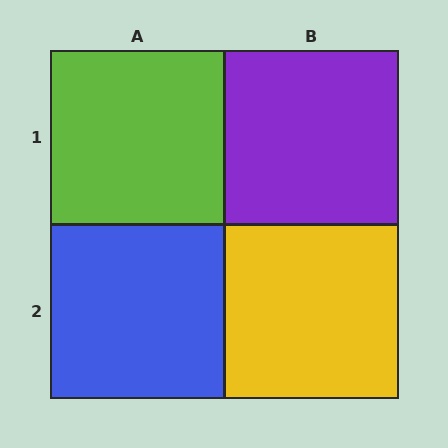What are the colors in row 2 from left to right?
Blue, yellow.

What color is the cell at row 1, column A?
Lime.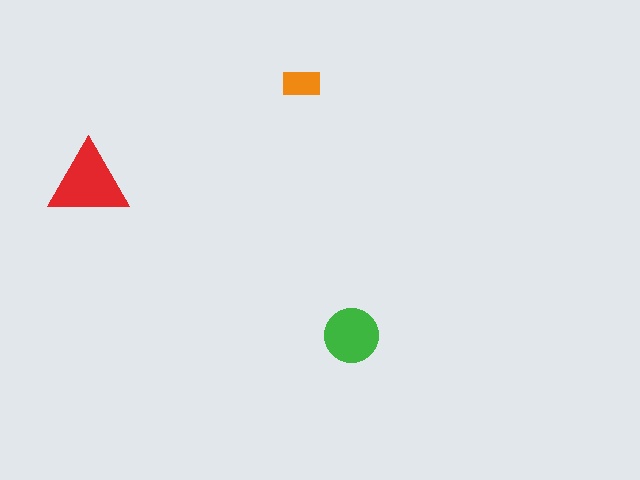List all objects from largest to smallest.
The red triangle, the green circle, the orange rectangle.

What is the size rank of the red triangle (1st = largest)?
1st.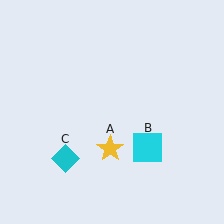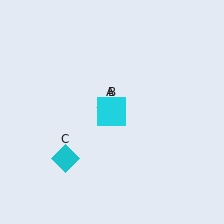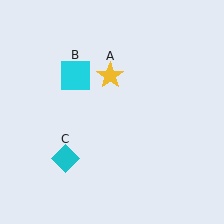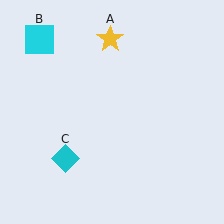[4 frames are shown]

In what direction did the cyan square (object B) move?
The cyan square (object B) moved up and to the left.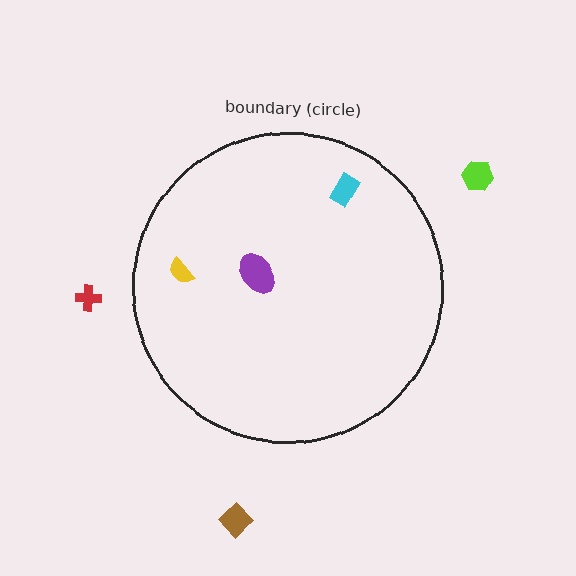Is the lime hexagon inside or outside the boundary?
Outside.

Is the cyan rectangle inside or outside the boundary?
Inside.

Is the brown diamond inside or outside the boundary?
Outside.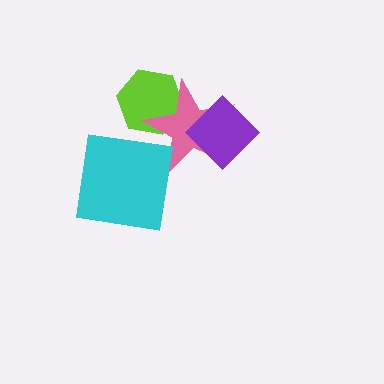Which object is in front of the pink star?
The purple diamond is in front of the pink star.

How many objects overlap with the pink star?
2 objects overlap with the pink star.